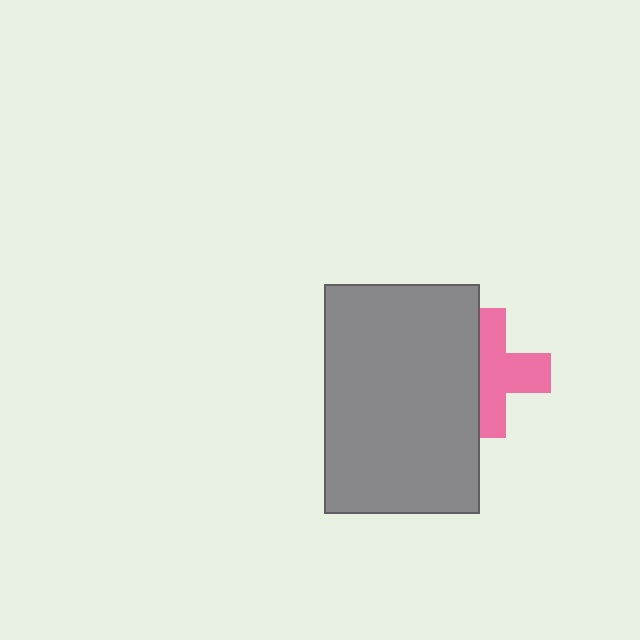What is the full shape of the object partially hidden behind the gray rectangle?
The partially hidden object is a pink cross.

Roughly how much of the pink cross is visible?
About half of it is visible (roughly 59%).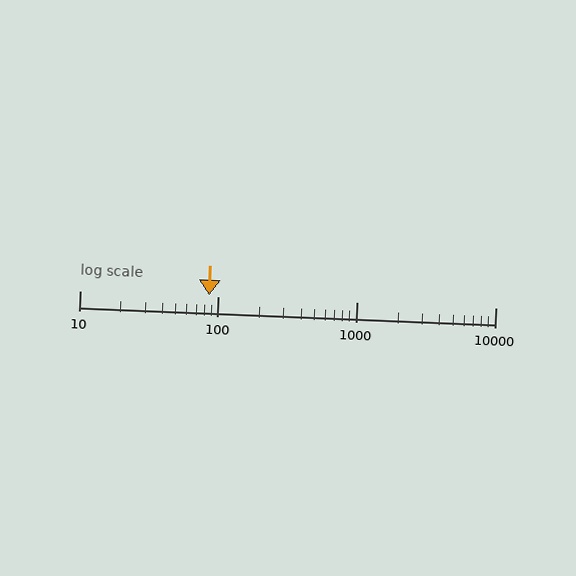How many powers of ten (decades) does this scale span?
The scale spans 3 decades, from 10 to 10000.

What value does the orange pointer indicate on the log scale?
The pointer indicates approximately 86.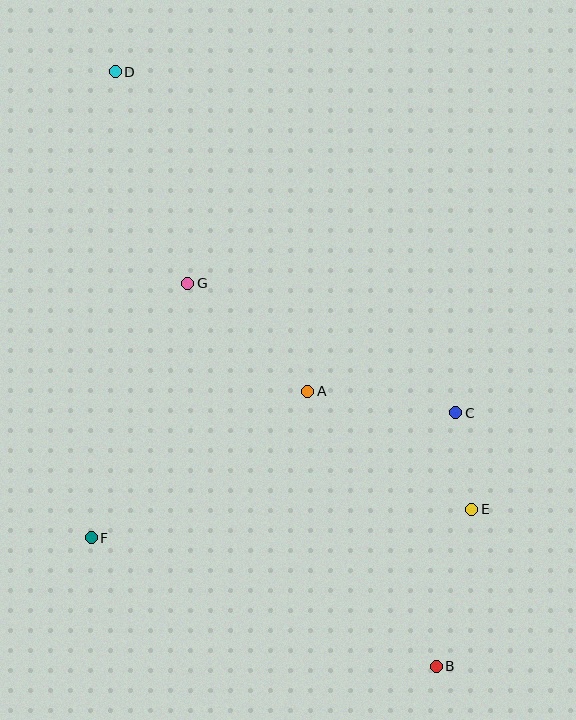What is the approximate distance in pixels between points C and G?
The distance between C and G is approximately 298 pixels.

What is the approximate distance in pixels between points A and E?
The distance between A and E is approximately 202 pixels.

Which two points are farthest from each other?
Points B and D are farthest from each other.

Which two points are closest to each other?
Points C and E are closest to each other.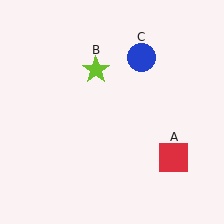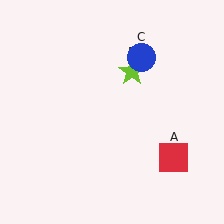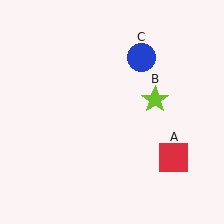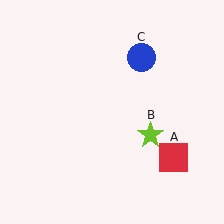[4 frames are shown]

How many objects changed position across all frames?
1 object changed position: lime star (object B).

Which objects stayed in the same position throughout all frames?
Red square (object A) and blue circle (object C) remained stationary.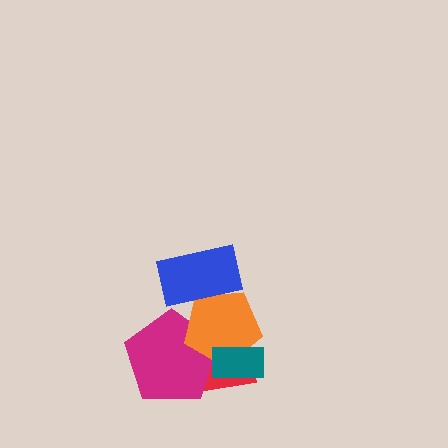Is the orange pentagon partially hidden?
Yes, it is partially covered by another shape.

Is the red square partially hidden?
Yes, it is partially covered by another shape.